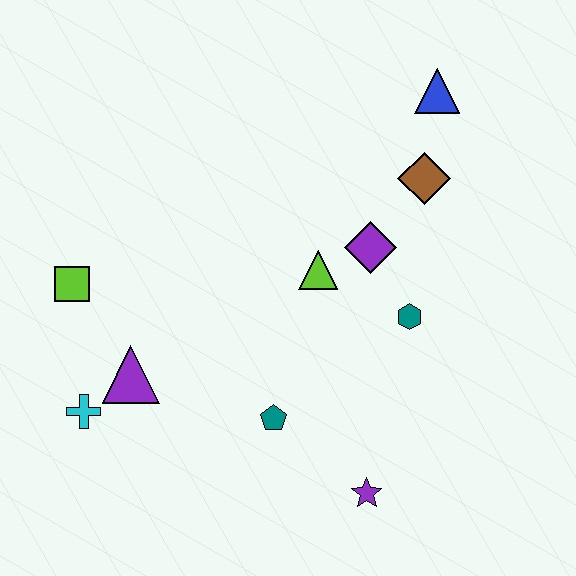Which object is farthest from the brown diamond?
The cyan cross is farthest from the brown diamond.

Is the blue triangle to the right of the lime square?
Yes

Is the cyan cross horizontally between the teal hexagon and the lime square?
Yes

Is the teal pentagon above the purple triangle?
No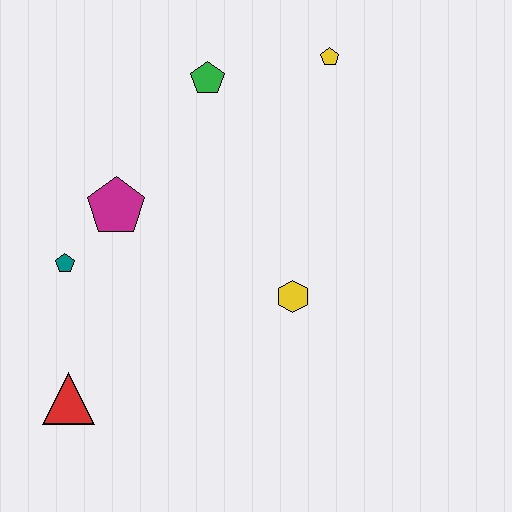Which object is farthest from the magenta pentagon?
The yellow pentagon is farthest from the magenta pentagon.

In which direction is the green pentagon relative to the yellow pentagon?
The green pentagon is to the left of the yellow pentagon.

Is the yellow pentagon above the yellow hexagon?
Yes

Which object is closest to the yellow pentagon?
The green pentagon is closest to the yellow pentagon.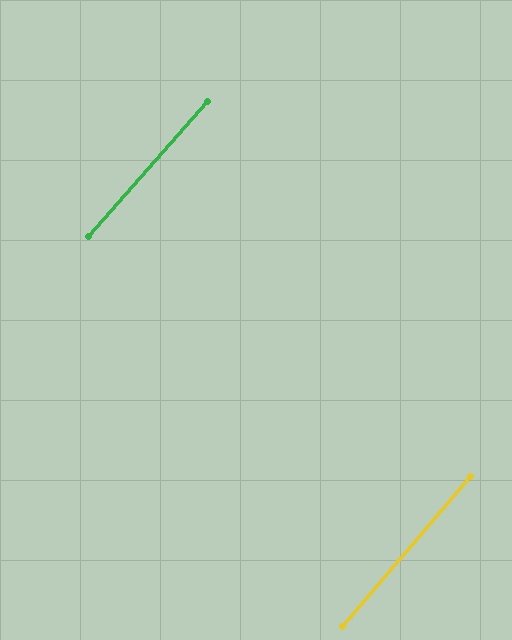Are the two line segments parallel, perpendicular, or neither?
Parallel — their directions differ by only 1.1°.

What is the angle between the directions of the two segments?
Approximately 1 degree.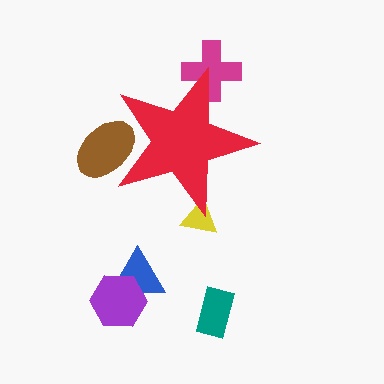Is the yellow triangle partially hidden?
Yes, the yellow triangle is partially hidden behind the red star.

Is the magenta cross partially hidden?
Yes, the magenta cross is partially hidden behind the red star.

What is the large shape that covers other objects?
A red star.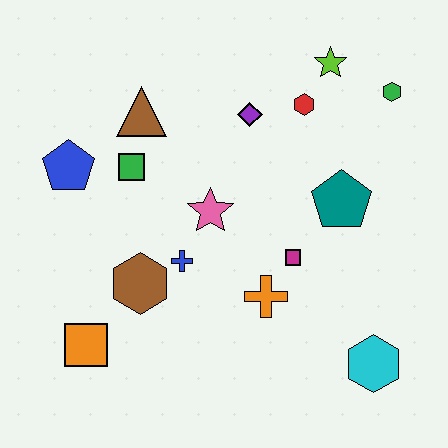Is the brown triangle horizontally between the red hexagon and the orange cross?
No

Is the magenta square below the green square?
Yes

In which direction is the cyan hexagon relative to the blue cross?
The cyan hexagon is to the right of the blue cross.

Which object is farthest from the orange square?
The green hexagon is farthest from the orange square.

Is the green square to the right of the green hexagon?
No